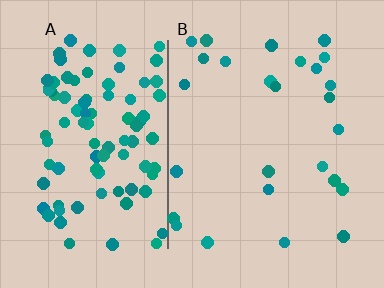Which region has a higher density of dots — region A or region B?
A (the left).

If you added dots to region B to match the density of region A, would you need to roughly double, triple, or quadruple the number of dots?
Approximately quadruple.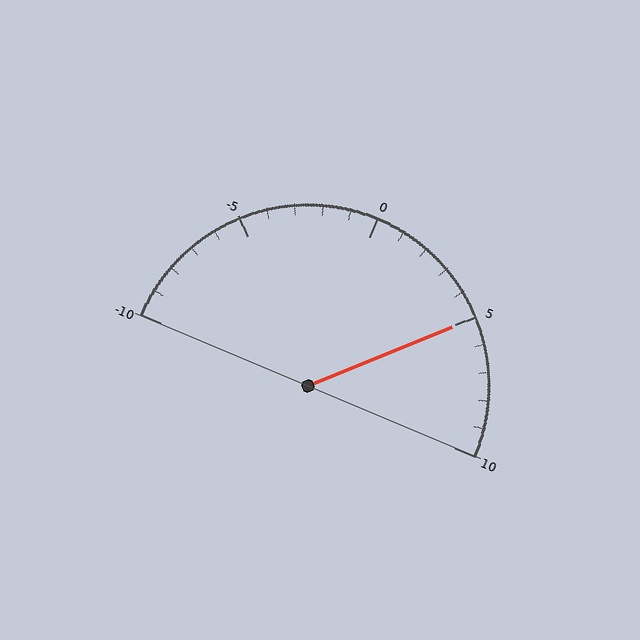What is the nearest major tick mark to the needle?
The nearest major tick mark is 5.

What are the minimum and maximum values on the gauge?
The gauge ranges from -10 to 10.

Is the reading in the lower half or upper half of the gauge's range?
The reading is in the upper half of the range (-10 to 10).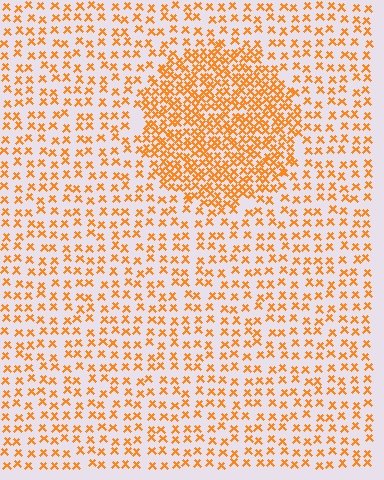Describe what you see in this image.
The image contains small orange elements arranged at two different densities. A circle-shaped region is visible where the elements are more densely packed than the surrounding area.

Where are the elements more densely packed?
The elements are more densely packed inside the circle boundary.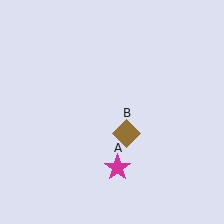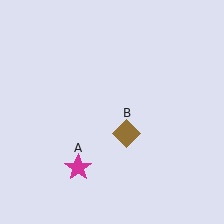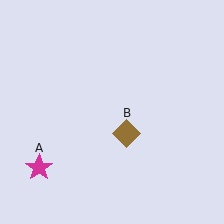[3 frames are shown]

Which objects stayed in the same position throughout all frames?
Brown diamond (object B) remained stationary.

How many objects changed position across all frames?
1 object changed position: magenta star (object A).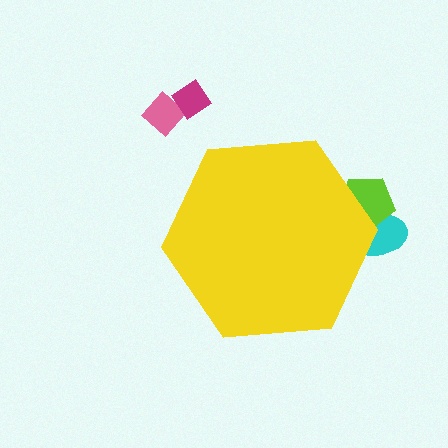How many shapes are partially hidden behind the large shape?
2 shapes are partially hidden.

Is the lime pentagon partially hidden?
Yes, the lime pentagon is partially hidden behind the yellow hexagon.